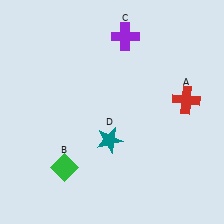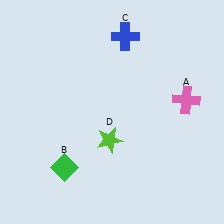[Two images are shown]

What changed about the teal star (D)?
In Image 1, D is teal. In Image 2, it changed to lime.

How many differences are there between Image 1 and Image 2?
There are 3 differences between the two images.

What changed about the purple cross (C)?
In Image 1, C is purple. In Image 2, it changed to blue.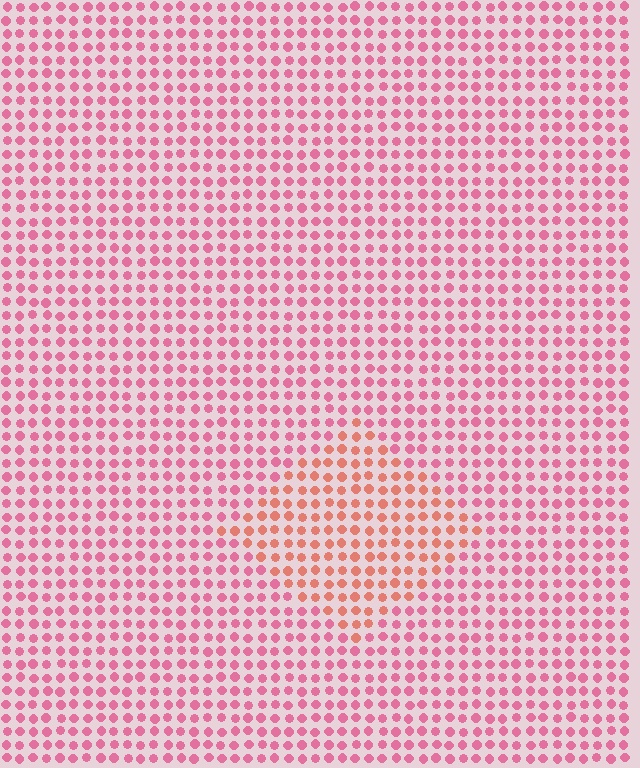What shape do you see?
I see a diamond.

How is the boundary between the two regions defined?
The boundary is defined purely by a slight shift in hue (about 30 degrees). Spacing, size, and orientation are identical on both sides.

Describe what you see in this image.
The image is filled with small pink elements in a uniform arrangement. A diamond-shaped region is visible where the elements are tinted to a slightly different hue, forming a subtle color boundary.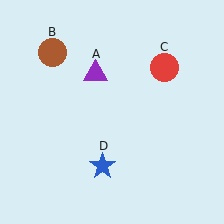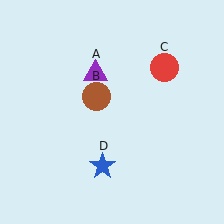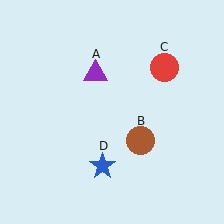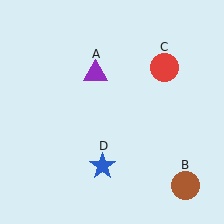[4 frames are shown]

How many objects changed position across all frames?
1 object changed position: brown circle (object B).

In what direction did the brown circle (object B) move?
The brown circle (object B) moved down and to the right.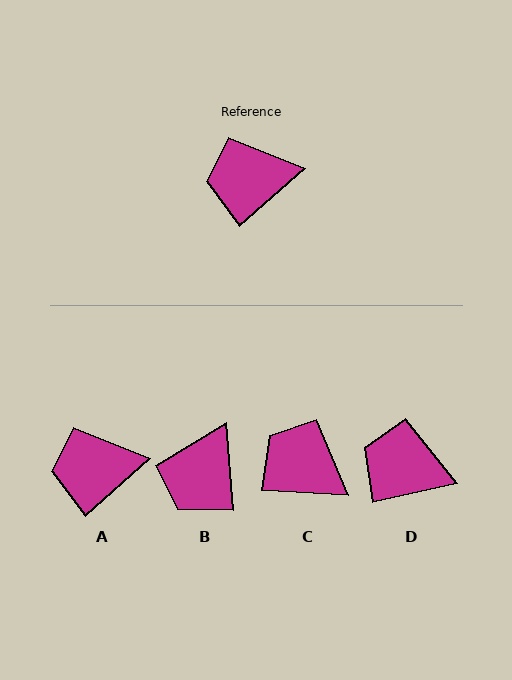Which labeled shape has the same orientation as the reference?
A.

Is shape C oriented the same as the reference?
No, it is off by about 45 degrees.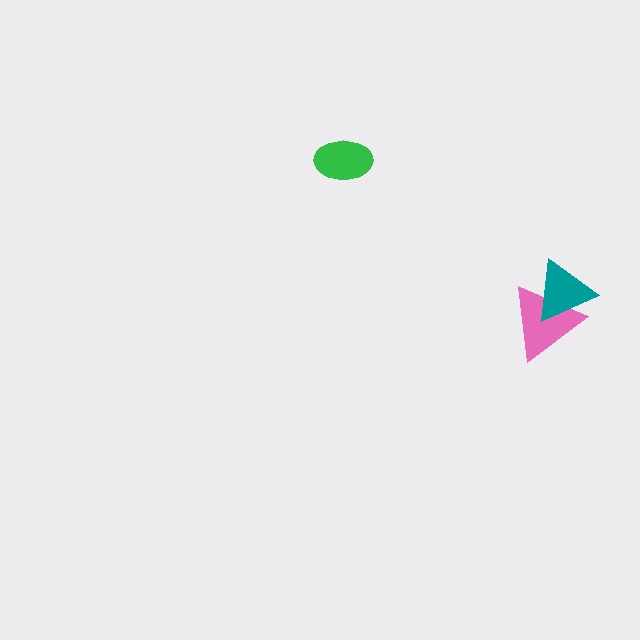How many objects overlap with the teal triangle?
1 object overlaps with the teal triangle.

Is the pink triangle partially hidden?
Yes, it is partially covered by another shape.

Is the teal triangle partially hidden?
No, no other shape covers it.